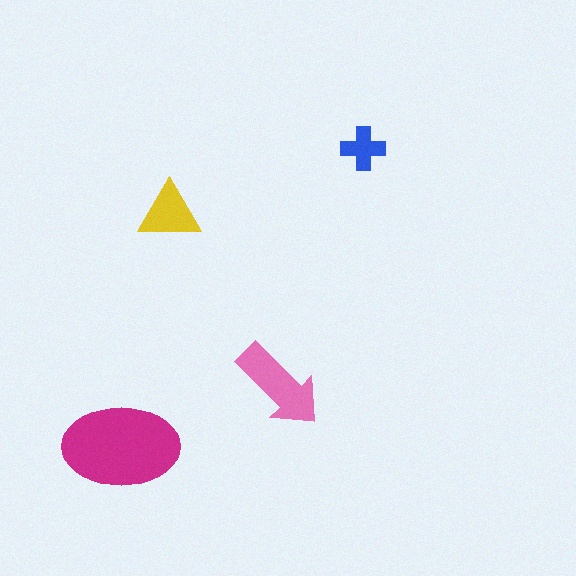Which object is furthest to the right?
The blue cross is rightmost.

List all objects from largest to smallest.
The magenta ellipse, the pink arrow, the yellow triangle, the blue cross.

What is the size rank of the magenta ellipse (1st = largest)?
1st.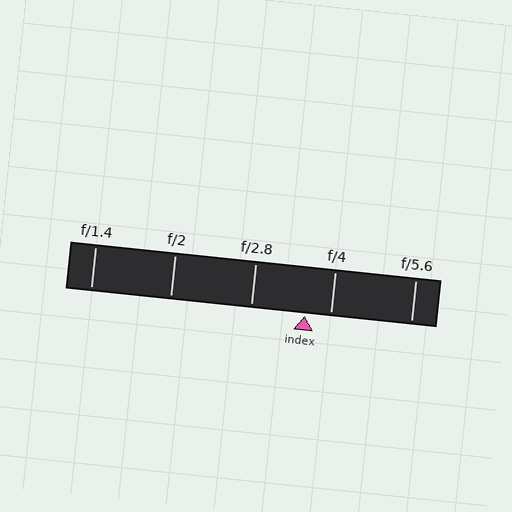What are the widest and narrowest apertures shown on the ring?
The widest aperture shown is f/1.4 and the narrowest is f/5.6.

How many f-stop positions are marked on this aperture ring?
There are 5 f-stop positions marked.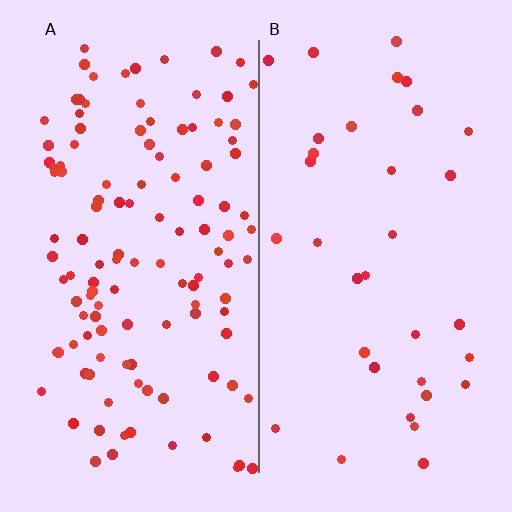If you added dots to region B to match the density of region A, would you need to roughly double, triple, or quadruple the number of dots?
Approximately triple.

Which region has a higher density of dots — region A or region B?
A (the left).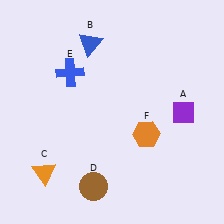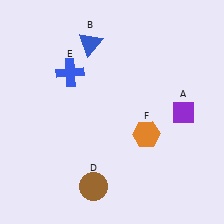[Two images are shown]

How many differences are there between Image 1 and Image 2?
There is 1 difference between the two images.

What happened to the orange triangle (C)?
The orange triangle (C) was removed in Image 2. It was in the bottom-left area of Image 1.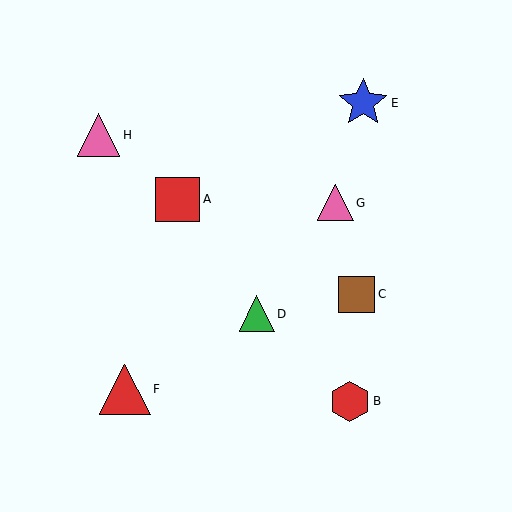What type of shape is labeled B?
Shape B is a red hexagon.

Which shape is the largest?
The red triangle (labeled F) is the largest.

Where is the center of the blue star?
The center of the blue star is at (363, 103).